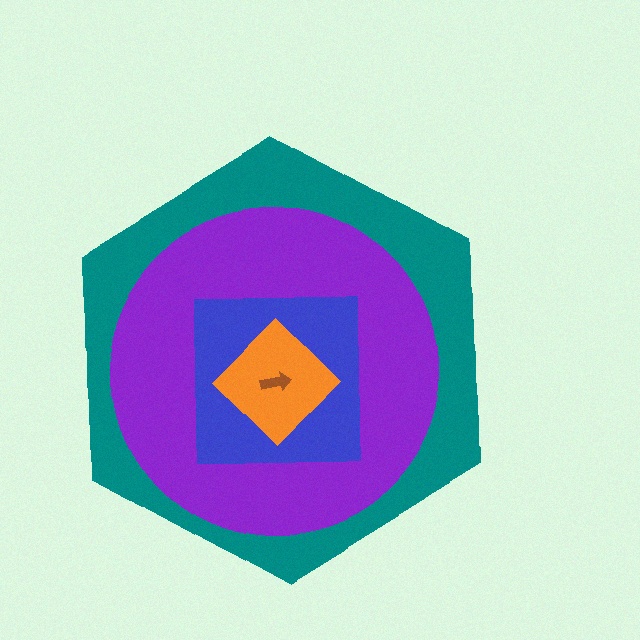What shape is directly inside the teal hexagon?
The purple circle.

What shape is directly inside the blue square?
The orange diamond.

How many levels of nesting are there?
5.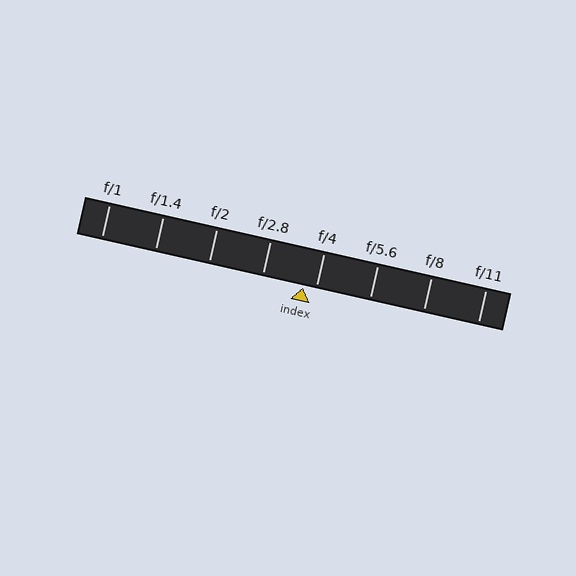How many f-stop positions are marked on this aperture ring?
There are 8 f-stop positions marked.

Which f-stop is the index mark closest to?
The index mark is closest to f/4.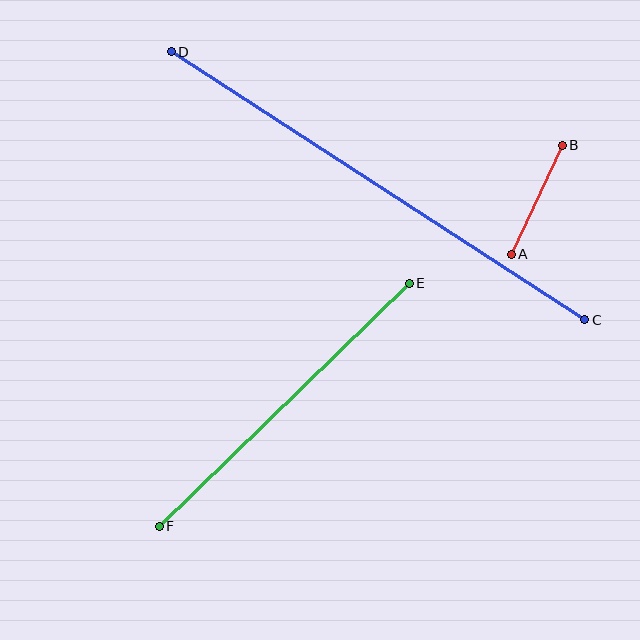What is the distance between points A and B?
The distance is approximately 121 pixels.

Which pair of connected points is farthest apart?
Points C and D are farthest apart.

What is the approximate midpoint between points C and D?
The midpoint is at approximately (378, 186) pixels.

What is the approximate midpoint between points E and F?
The midpoint is at approximately (284, 405) pixels.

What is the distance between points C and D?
The distance is approximately 493 pixels.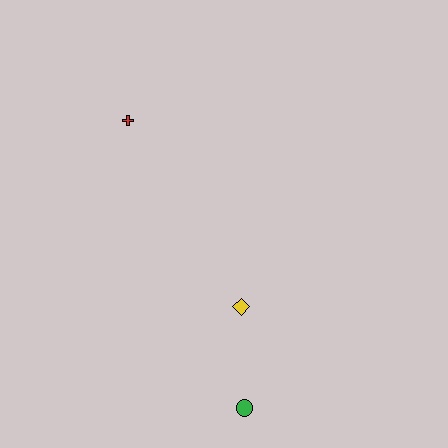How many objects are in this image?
There are 3 objects.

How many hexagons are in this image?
There are no hexagons.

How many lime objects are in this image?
There are no lime objects.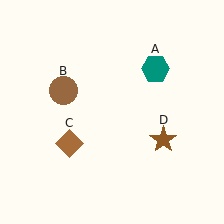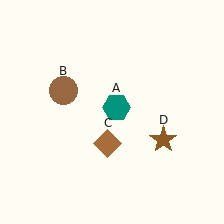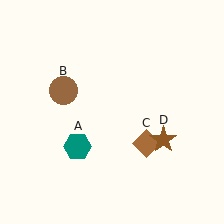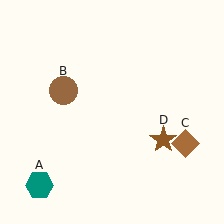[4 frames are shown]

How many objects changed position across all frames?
2 objects changed position: teal hexagon (object A), brown diamond (object C).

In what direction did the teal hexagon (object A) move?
The teal hexagon (object A) moved down and to the left.